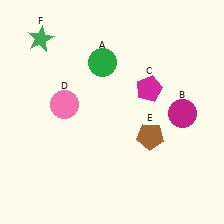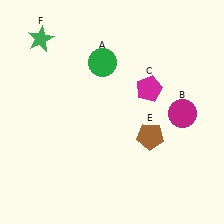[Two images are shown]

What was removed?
The pink circle (D) was removed in Image 2.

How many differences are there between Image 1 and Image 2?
There is 1 difference between the two images.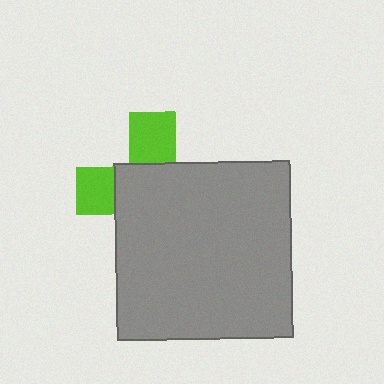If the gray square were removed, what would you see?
You would see the complete lime cross.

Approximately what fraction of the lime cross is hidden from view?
Roughly 67% of the lime cross is hidden behind the gray square.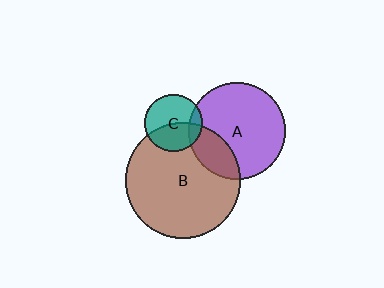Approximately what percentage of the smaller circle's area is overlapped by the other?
Approximately 25%.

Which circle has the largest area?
Circle B (brown).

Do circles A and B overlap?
Yes.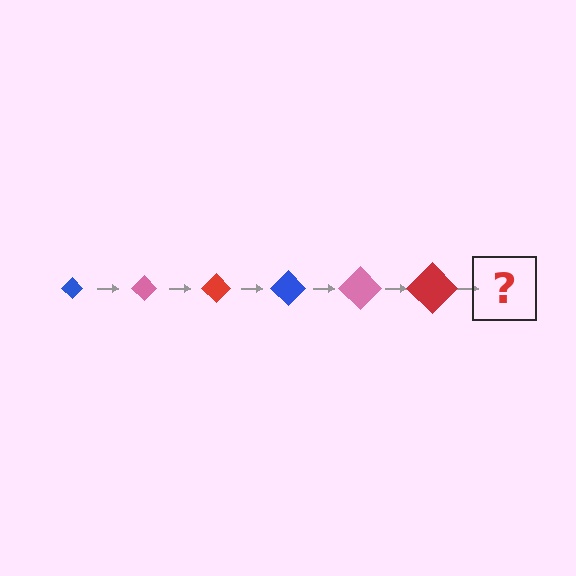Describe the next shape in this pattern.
It should be a blue diamond, larger than the previous one.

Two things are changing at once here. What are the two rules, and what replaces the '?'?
The two rules are that the diamond grows larger each step and the color cycles through blue, pink, and red. The '?' should be a blue diamond, larger than the previous one.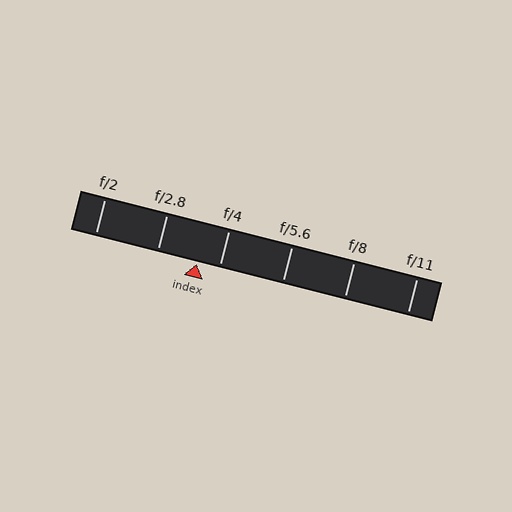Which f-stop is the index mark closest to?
The index mark is closest to f/4.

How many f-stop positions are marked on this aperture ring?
There are 6 f-stop positions marked.